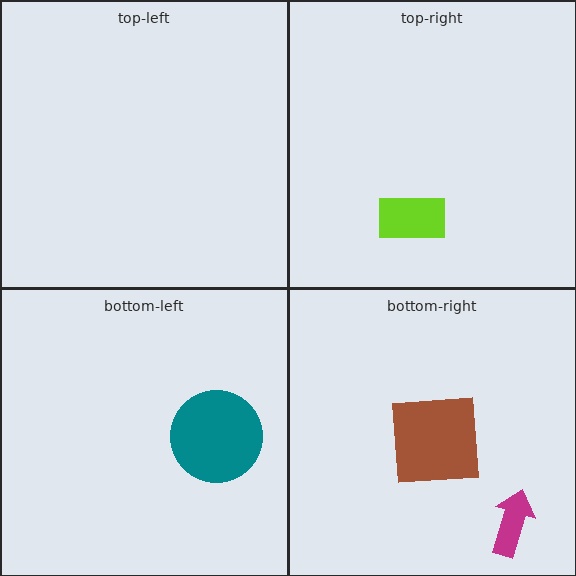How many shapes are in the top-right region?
1.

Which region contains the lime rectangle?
The top-right region.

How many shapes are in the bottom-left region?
1.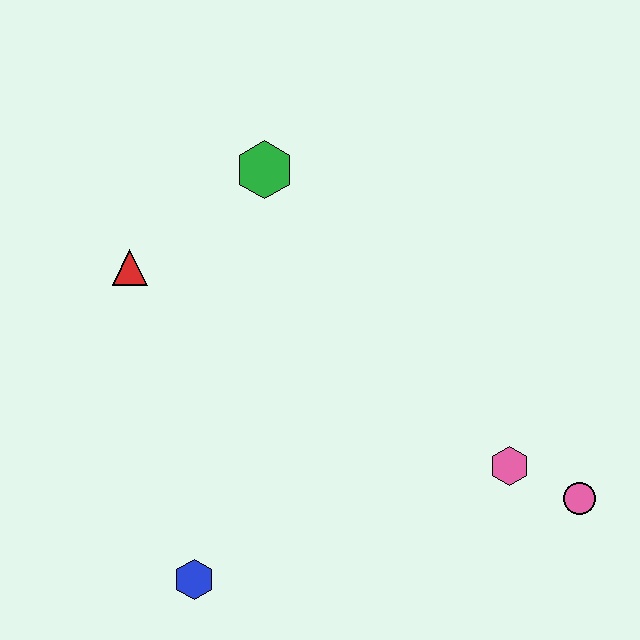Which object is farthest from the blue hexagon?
The green hexagon is farthest from the blue hexagon.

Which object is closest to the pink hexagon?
The pink circle is closest to the pink hexagon.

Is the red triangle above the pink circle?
Yes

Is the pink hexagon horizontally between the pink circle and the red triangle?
Yes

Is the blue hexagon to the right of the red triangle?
Yes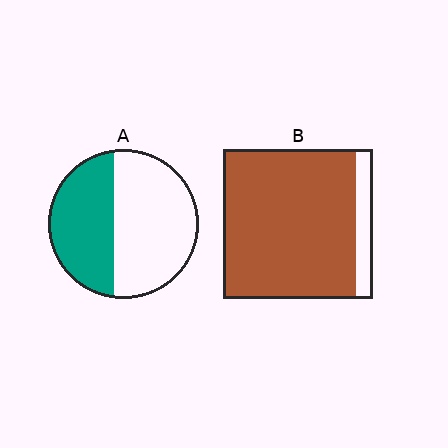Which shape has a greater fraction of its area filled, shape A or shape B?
Shape B.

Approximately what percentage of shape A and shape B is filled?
A is approximately 40% and B is approximately 90%.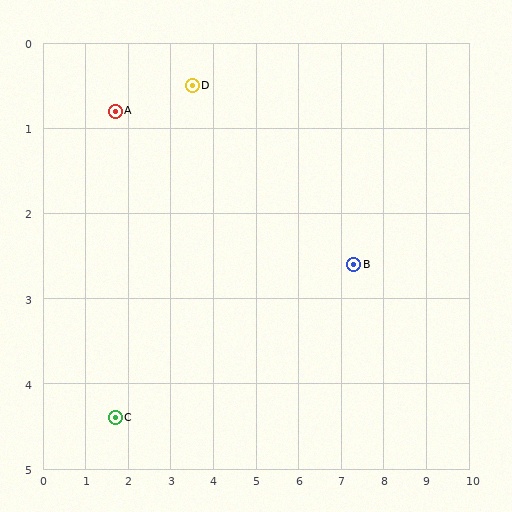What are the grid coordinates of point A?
Point A is at approximately (1.7, 0.8).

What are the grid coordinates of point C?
Point C is at approximately (1.7, 4.4).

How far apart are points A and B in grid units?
Points A and B are about 5.9 grid units apart.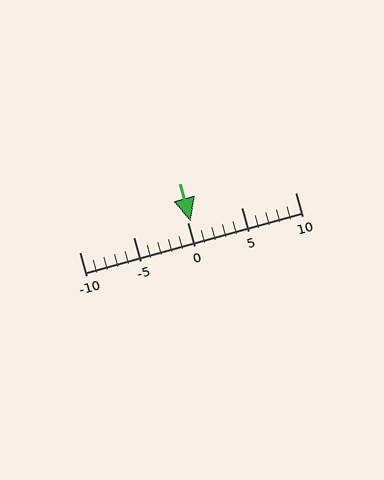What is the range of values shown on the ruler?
The ruler shows values from -10 to 10.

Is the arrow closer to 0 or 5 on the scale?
The arrow is closer to 0.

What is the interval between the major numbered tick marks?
The major tick marks are spaced 5 units apart.